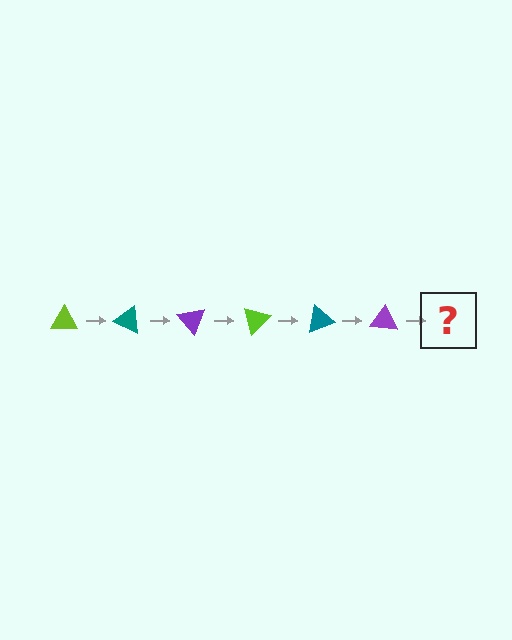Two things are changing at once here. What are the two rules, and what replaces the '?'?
The two rules are that it rotates 25 degrees each step and the color cycles through lime, teal, and purple. The '?' should be a lime triangle, rotated 150 degrees from the start.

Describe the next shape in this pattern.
It should be a lime triangle, rotated 150 degrees from the start.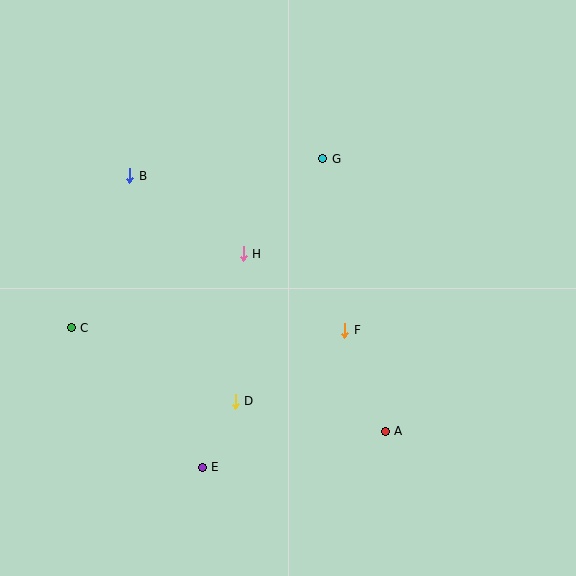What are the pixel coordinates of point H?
Point H is at (243, 254).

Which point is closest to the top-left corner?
Point B is closest to the top-left corner.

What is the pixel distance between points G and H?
The distance between G and H is 124 pixels.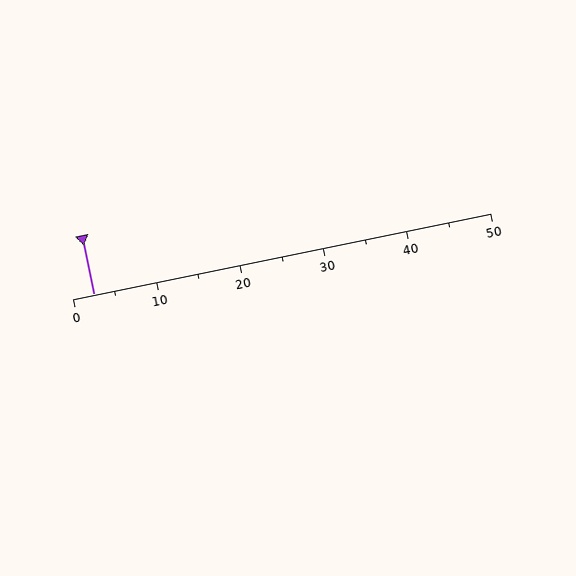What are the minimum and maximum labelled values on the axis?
The axis runs from 0 to 50.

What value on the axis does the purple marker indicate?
The marker indicates approximately 2.5.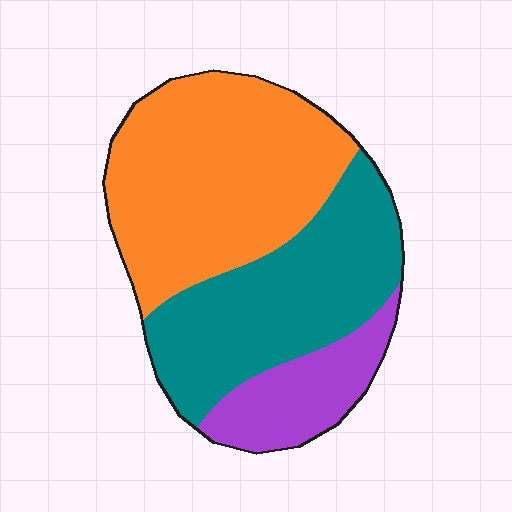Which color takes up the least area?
Purple, at roughly 15%.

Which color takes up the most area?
Orange, at roughly 45%.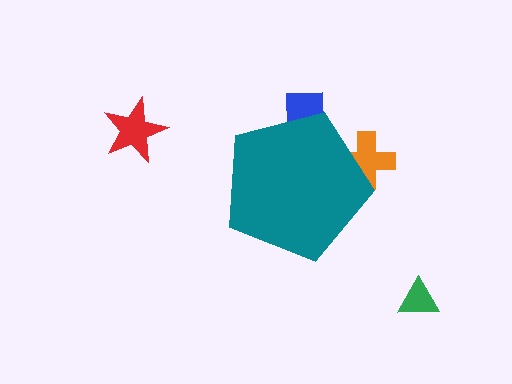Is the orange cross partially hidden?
Yes, the orange cross is partially hidden behind the teal pentagon.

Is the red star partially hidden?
No, the red star is fully visible.